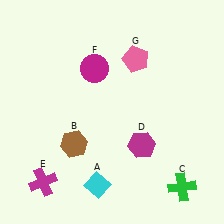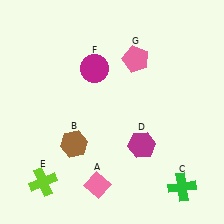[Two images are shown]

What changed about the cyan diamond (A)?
In Image 1, A is cyan. In Image 2, it changed to pink.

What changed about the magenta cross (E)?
In Image 1, E is magenta. In Image 2, it changed to lime.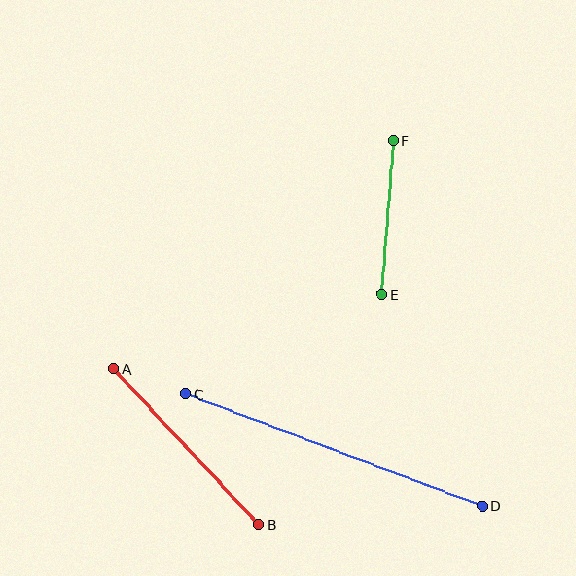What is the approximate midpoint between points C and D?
The midpoint is at approximately (334, 450) pixels.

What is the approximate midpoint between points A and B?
The midpoint is at approximately (186, 447) pixels.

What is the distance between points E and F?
The distance is approximately 154 pixels.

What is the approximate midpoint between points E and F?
The midpoint is at approximately (388, 217) pixels.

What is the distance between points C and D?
The distance is approximately 317 pixels.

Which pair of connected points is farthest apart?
Points C and D are farthest apart.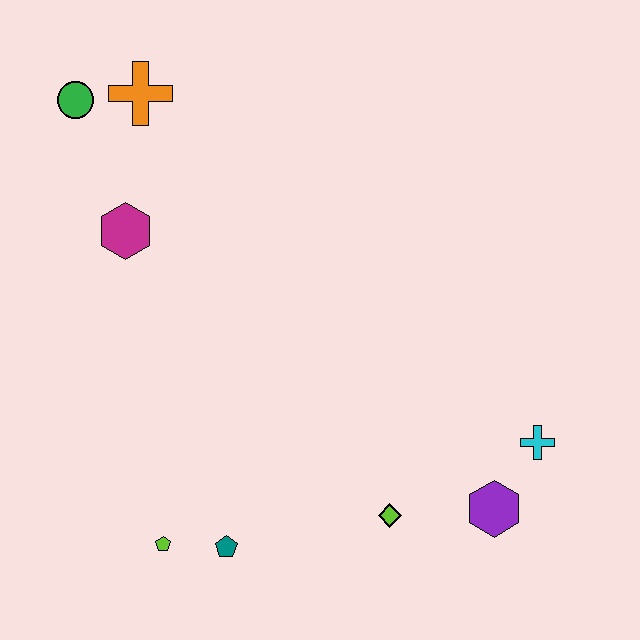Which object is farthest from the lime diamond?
The green circle is farthest from the lime diamond.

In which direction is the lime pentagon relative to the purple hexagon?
The lime pentagon is to the left of the purple hexagon.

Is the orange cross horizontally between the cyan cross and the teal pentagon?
No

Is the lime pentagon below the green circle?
Yes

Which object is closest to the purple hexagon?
The cyan cross is closest to the purple hexagon.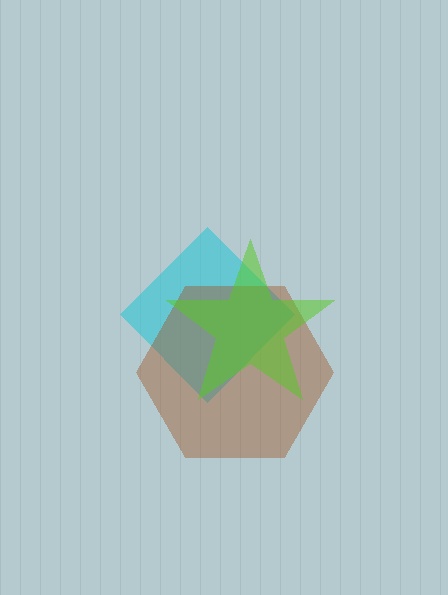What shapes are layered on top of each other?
The layered shapes are: a cyan diamond, a brown hexagon, a lime star.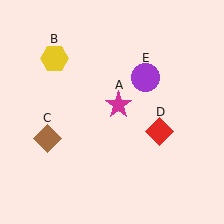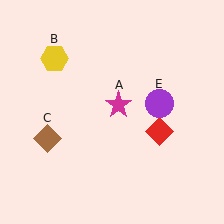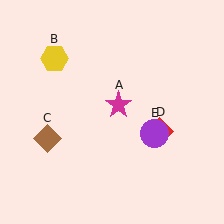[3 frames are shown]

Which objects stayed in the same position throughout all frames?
Magenta star (object A) and yellow hexagon (object B) and brown diamond (object C) and red diamond (object D) remained stationary.